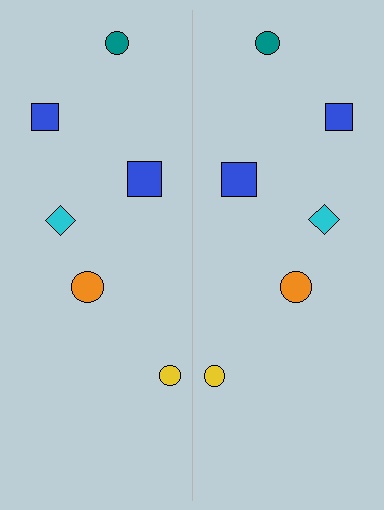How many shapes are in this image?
There are 12 shapes in this image.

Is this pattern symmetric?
Yes, this pattern has bilateral (reflection) symmetry.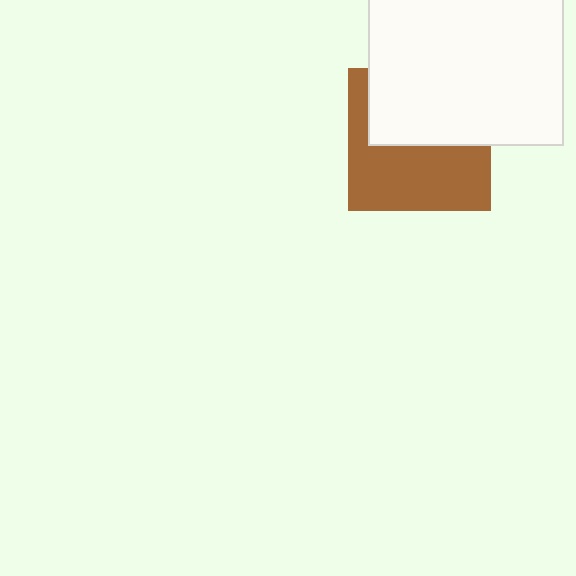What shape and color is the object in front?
The object in front is a white square.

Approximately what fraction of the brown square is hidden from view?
Roughly 47% of the brown square is hidden behind the white square.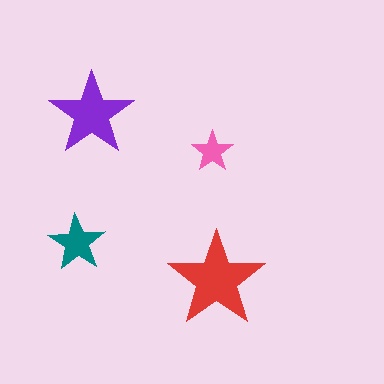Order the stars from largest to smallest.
the red one, the purple one, the teal one, the pink one.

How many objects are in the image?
There are 4 objects in the image.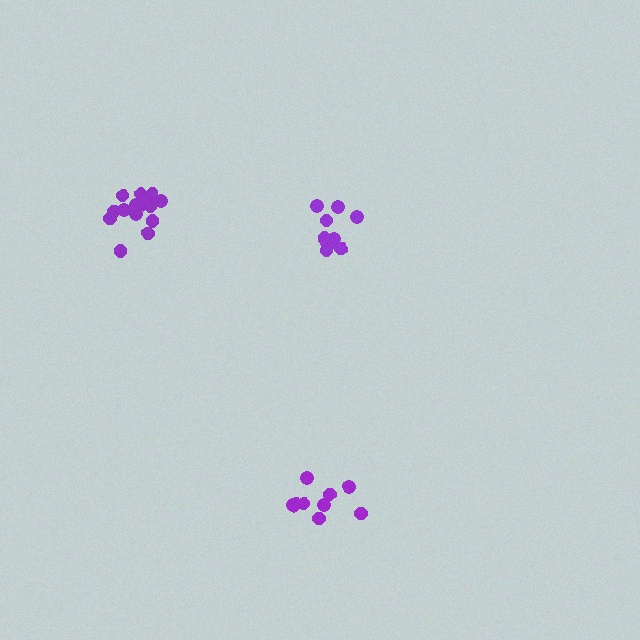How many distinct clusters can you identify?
There are 3 distinct clusters.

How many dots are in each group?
Group 1: 10 dots, Group 2: 9 dots, Group 3: 15 dots (34 total).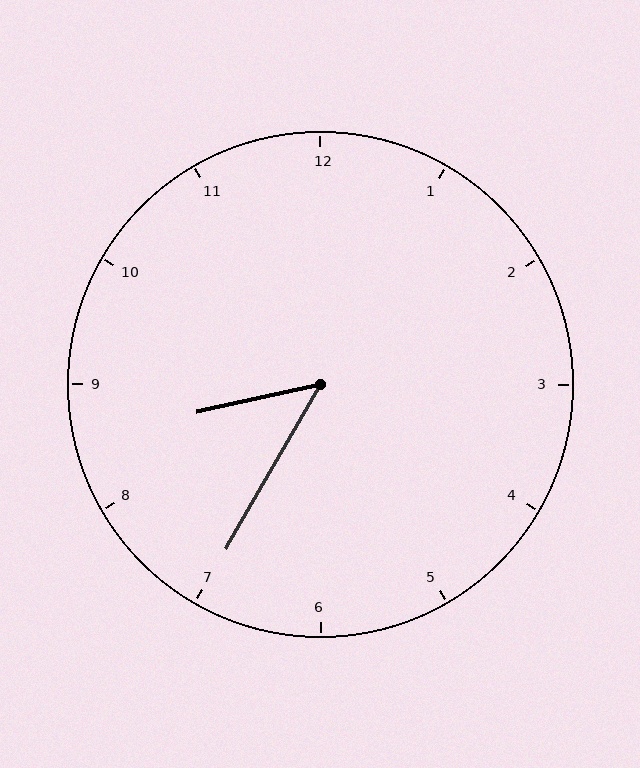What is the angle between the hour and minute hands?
Approximately 48 degrees.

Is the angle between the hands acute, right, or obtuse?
It is acute.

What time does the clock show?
8:35.